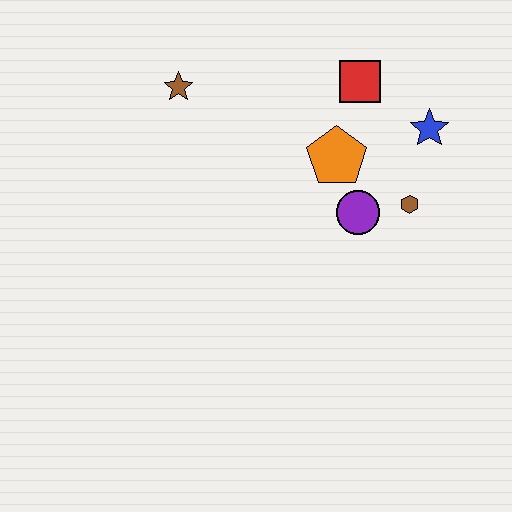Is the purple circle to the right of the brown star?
Yes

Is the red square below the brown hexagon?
No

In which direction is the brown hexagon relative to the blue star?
The brown hexagon is below the blue star.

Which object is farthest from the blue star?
The brown star is farthest from the blue star.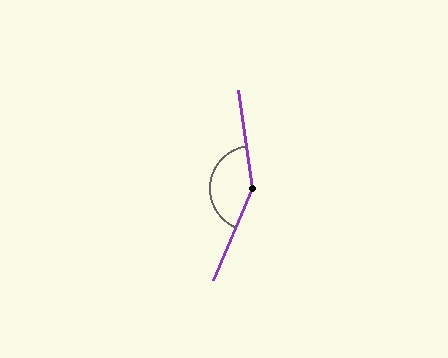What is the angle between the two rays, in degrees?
Approximately 149 degrees.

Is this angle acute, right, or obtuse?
It is obtuse.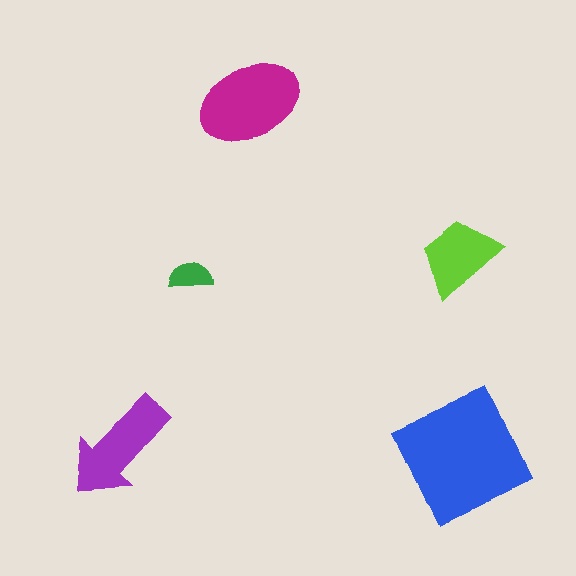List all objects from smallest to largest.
The green semicircle, the lime trapezoid, the purple arrow, the magenta ellipse, the blue square.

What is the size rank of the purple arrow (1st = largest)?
3rd.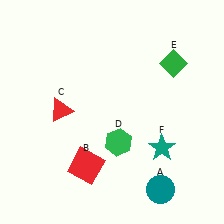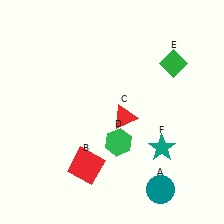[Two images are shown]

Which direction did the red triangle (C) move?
The red triangle (C) moved right.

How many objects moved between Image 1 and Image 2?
1 object moved between the two images.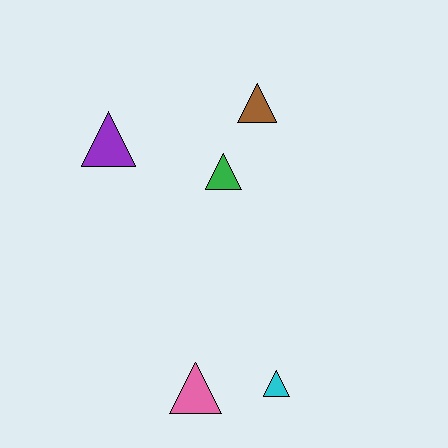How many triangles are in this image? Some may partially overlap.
There are 5 triangles.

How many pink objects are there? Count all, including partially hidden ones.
There is 1 pink object.